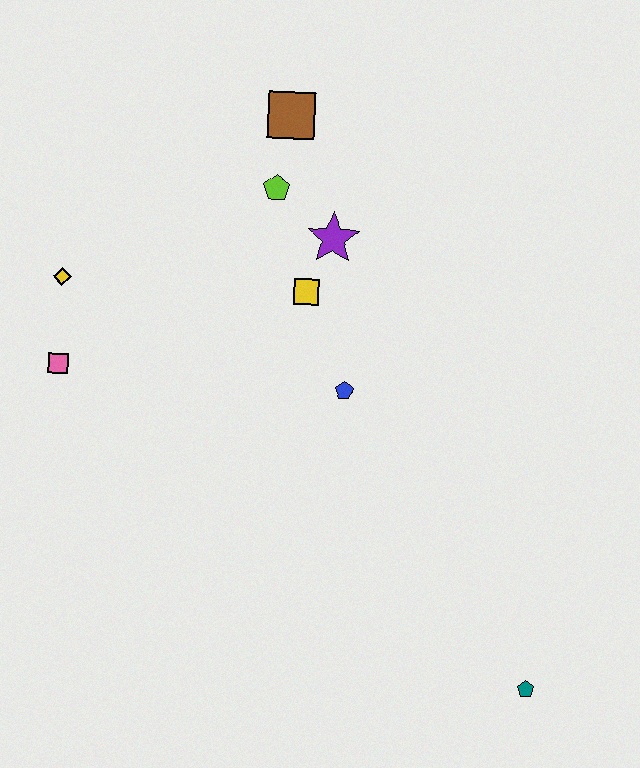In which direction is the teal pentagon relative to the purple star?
The teal pentagon is below the purple star.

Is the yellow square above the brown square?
No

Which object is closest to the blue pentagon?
The yellow square is closest to the blue pentagon.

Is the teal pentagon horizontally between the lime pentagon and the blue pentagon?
No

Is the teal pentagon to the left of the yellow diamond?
No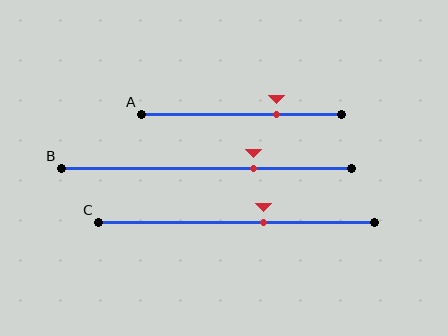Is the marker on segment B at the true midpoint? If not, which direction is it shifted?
No, the marker on segment B is shifted to the right by about 16% of the segment length.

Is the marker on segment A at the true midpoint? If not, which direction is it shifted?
No, the marker on segment A is shifted to the right by about 18% of the segment length.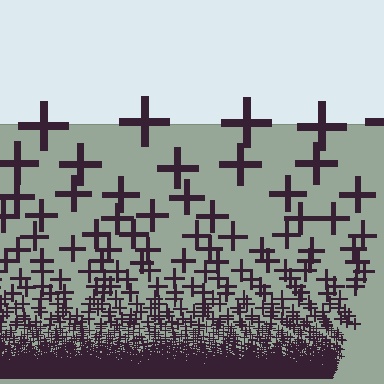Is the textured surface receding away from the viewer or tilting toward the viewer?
The surface appears to tilt toward the viewer. Texture elements get larger and sparser toward the top.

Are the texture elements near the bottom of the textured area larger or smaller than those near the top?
Smaller. The gradient is inverted — elements near the bottom are smaller and denser.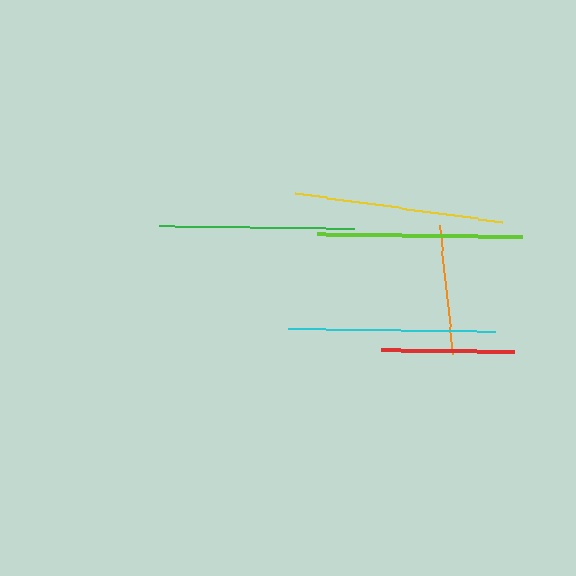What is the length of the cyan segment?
The cyan segment is approximately 208 pixels long.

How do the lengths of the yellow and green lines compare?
The yellow and green lines are approximately the same length.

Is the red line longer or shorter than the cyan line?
The cyan line is longer than the red line.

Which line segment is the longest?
The yellow line is the longest at approximately 208 pixels.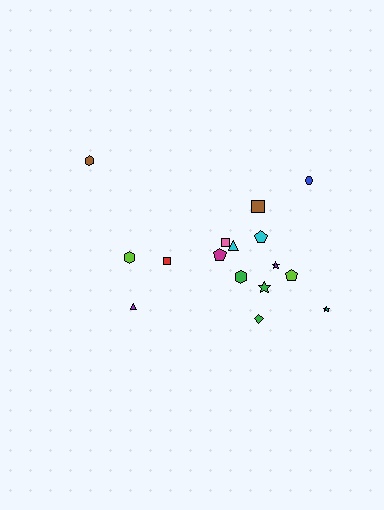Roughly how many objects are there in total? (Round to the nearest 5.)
Roughly 15 objects in total.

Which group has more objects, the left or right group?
The right group.